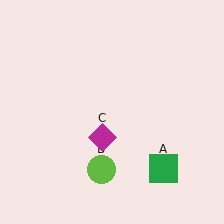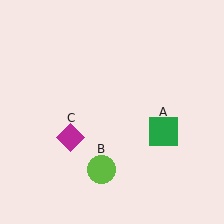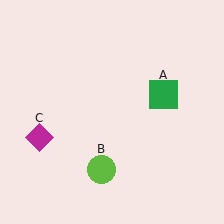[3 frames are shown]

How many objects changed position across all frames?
2 objects changed position: green square (object A), magenta diamond (object C).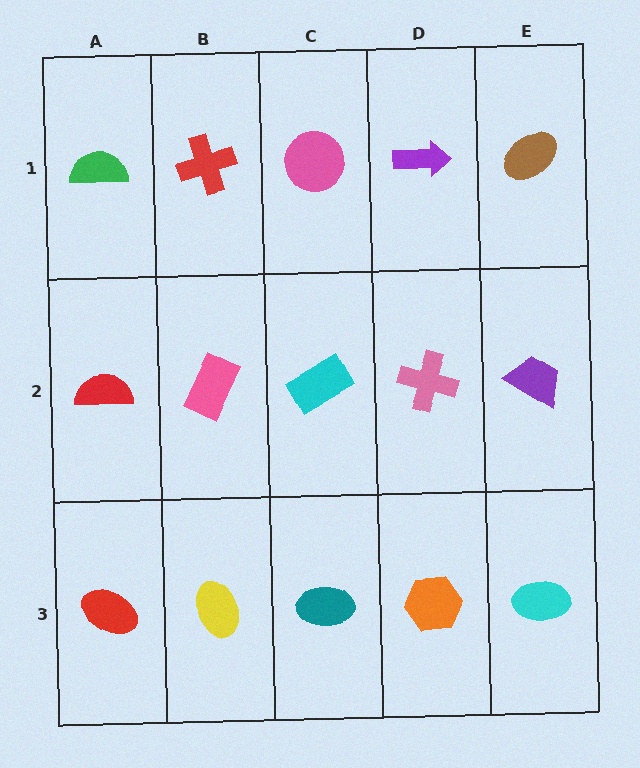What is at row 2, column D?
A pink cross.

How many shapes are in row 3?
5 shapes.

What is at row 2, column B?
A pink rectangle.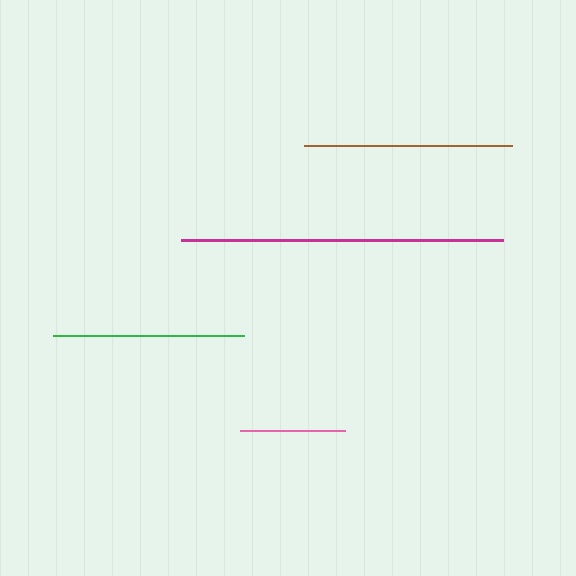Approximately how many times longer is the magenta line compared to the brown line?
The magenta line is approximately 1.5 times the length of the brown line.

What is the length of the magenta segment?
The magenta segment is approximately 323 pixels long.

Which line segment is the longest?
The magenta line is the longest at approximately 323 pixels.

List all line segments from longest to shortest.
From longest to shortest: magenta, brown, green, pink.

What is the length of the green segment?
The green segment is approximately 191 pixels long.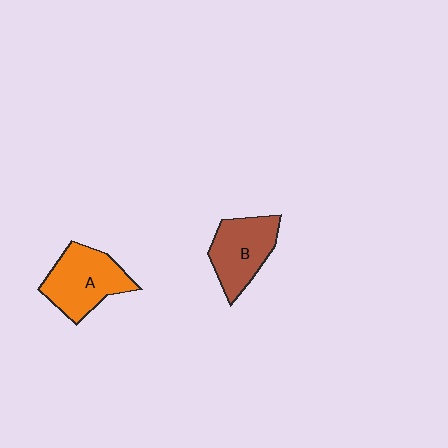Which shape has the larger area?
Shape A (orange).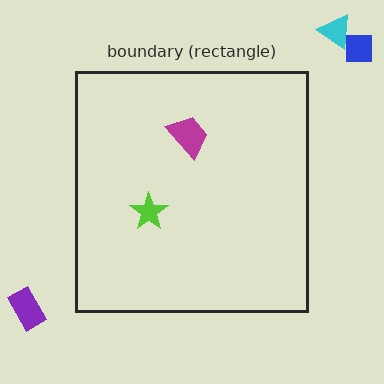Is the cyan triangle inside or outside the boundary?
Outside.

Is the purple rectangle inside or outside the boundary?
Outside.